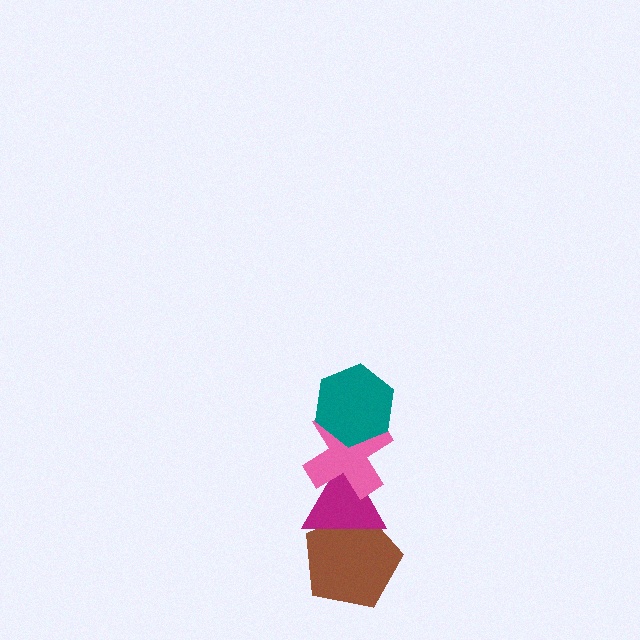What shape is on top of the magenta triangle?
The pink cross is on top of the magenta triangle.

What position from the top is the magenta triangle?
The magenta triangle is 3rd from the top.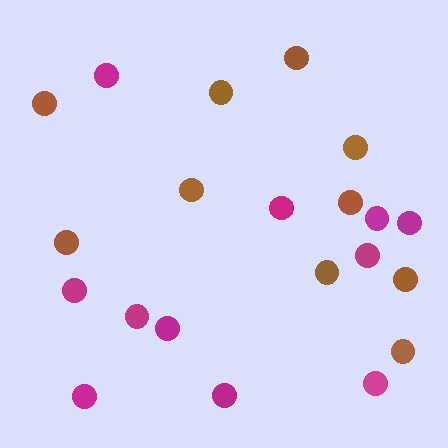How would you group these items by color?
There are 2 groups: one group of brown circles (10) and one group of magenta circles (11).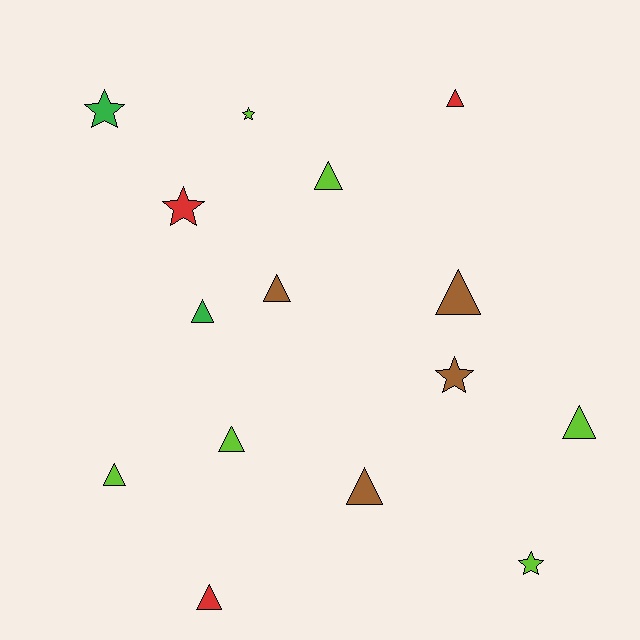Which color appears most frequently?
Lime, with 6 objects.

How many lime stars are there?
There are 2 lime stars.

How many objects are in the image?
There are 15 objects.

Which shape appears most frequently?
Triangle, with 10 objects.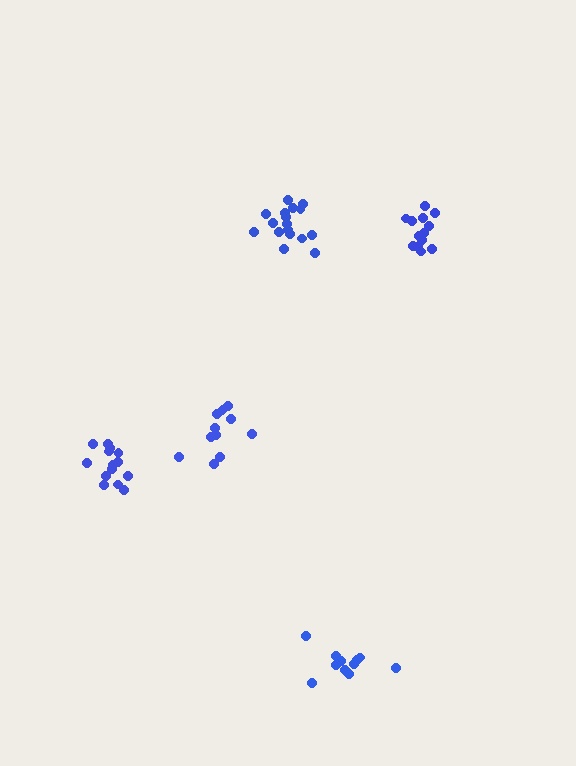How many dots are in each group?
Group 1: 11 dots, Group 2: 13 dots, Group 3: 11 dots, Group 4: 14 dots, Group 5: 17 dots (66 total).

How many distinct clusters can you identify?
There are 5 distinct clusters.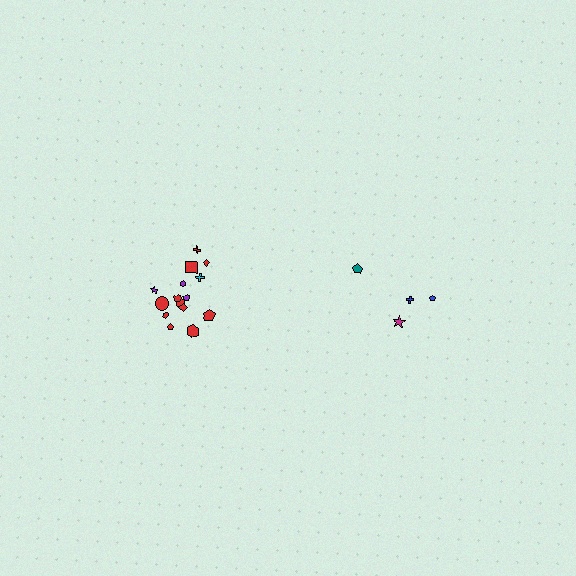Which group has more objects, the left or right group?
The left group.